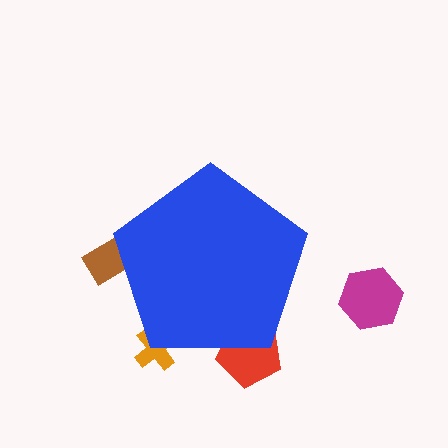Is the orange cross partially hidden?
Yes, the orange cross is partially hidden behind the blue pentagon.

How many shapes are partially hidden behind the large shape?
3 shapes are partially hidden.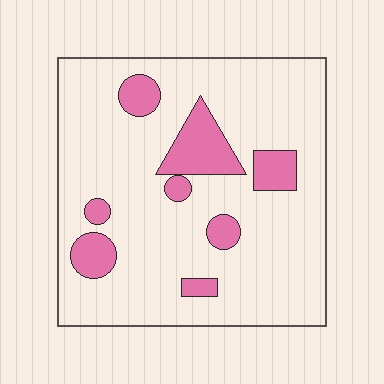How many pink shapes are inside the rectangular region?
8.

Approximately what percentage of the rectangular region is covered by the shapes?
Approximately 15%.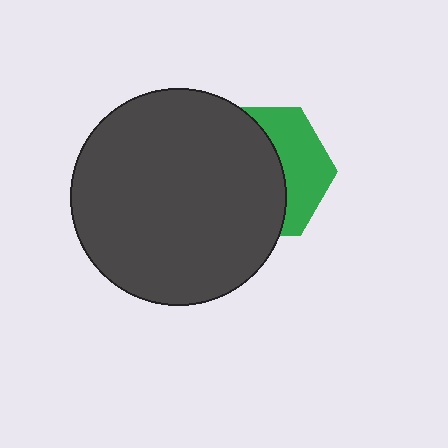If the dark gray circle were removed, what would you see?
You would see the complete green hexagon.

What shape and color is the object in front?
The object in front is a dark gray circle.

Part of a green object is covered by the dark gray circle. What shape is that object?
It is a hexagon.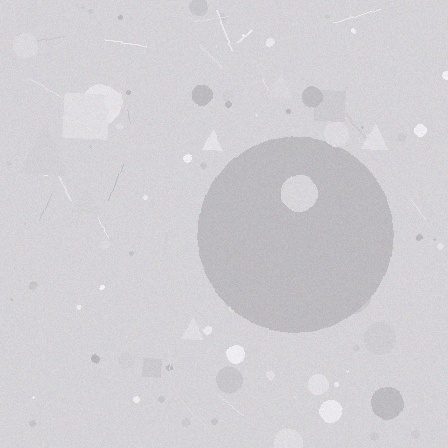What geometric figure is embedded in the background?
A circle is embedded in the background.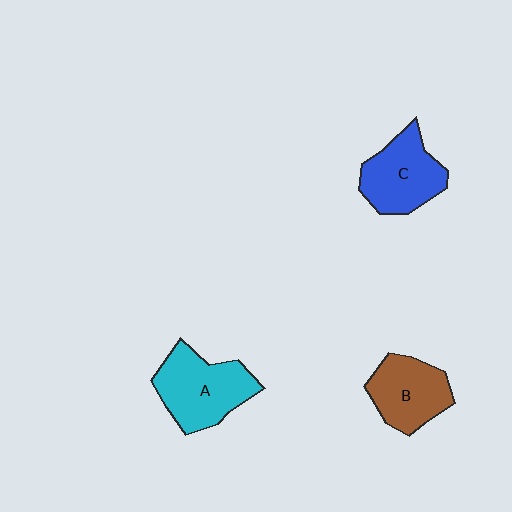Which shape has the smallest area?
Shape B (brown).